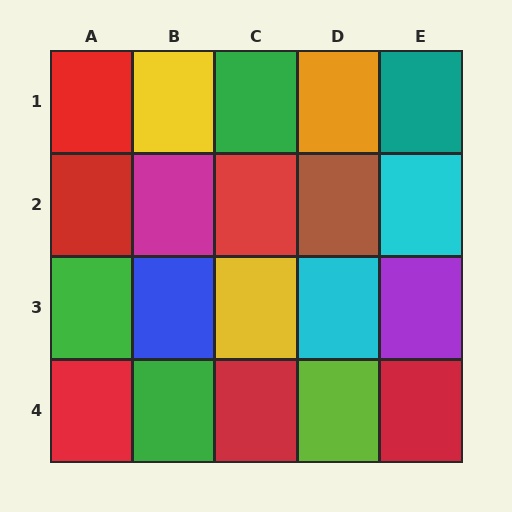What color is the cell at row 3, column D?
Cyan.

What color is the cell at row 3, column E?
Purple.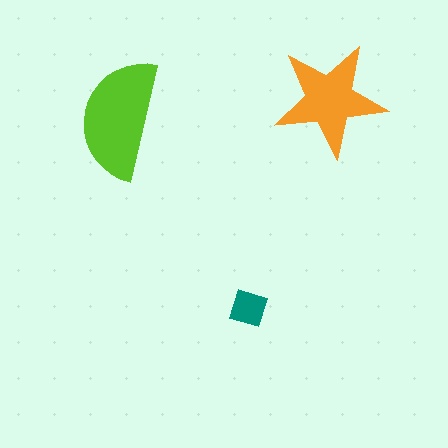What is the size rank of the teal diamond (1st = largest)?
3rd.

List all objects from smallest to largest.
The teal diamond, the orange star, the lime semicircle.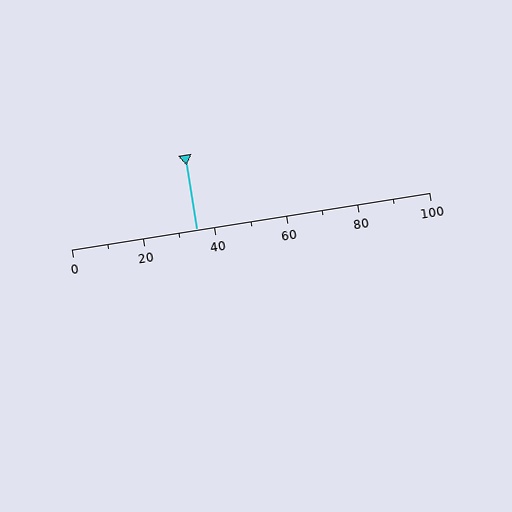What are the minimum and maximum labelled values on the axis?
The axis runs from 0 to 100.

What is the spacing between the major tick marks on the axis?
The major ticks are spaced 20 apart.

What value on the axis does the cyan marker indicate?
The marker indicates approximately 35.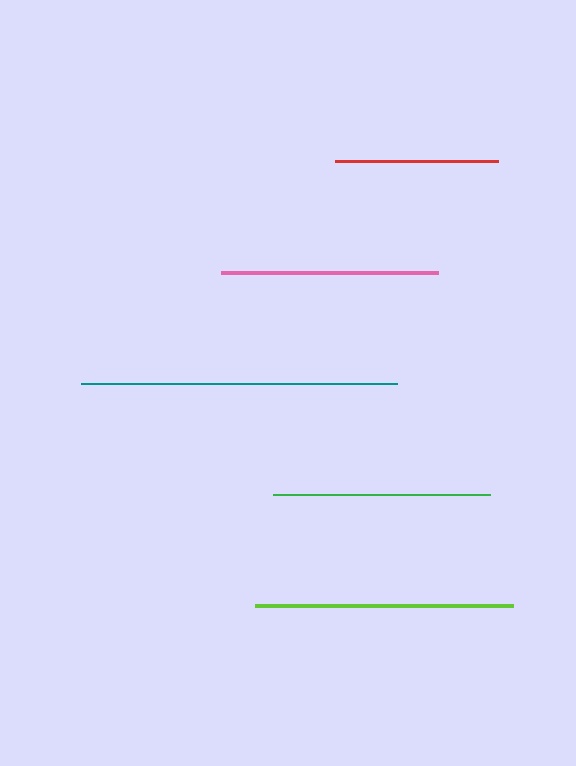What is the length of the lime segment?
The lime segment is approximately 258 pixels long.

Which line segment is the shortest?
The red line is the shortest at approximately 163 pixels.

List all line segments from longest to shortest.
From longest to shortest: teal, lime, pink, green, red.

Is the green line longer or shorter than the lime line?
The lime line is longer than the green line.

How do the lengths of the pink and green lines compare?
The pink and green lines are approximately the same length.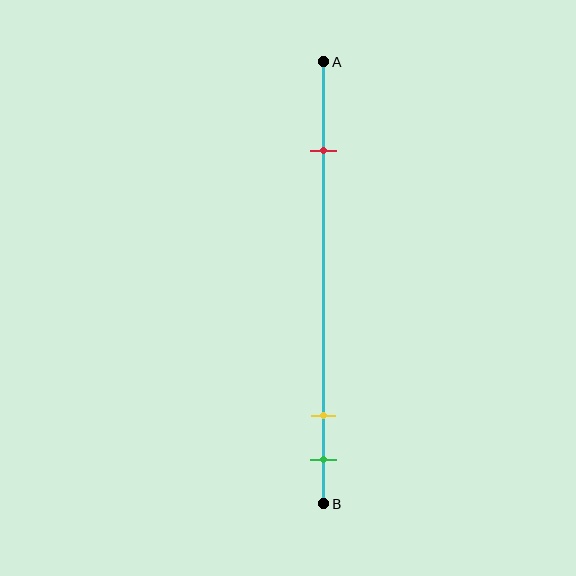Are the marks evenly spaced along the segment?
No, the marks are not evenly spaced.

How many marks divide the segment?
There are 3 marks dividing the segment.